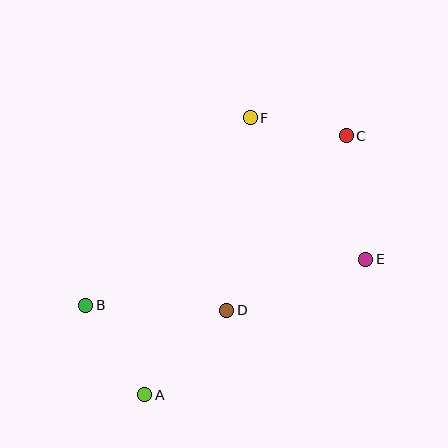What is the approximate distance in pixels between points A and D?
The distance between A and D is approximately 118 pixels.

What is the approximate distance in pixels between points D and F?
The distance between D and F is approximately 194 pixels.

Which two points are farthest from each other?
Points A and C are farthest from each other.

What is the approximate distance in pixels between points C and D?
The distance between C and D is approximately 212 pixels.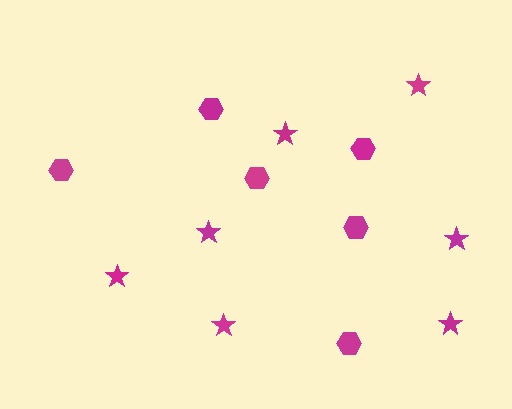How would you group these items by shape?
There are 2 groups: one group of hexagons (6) and one group of stars (7).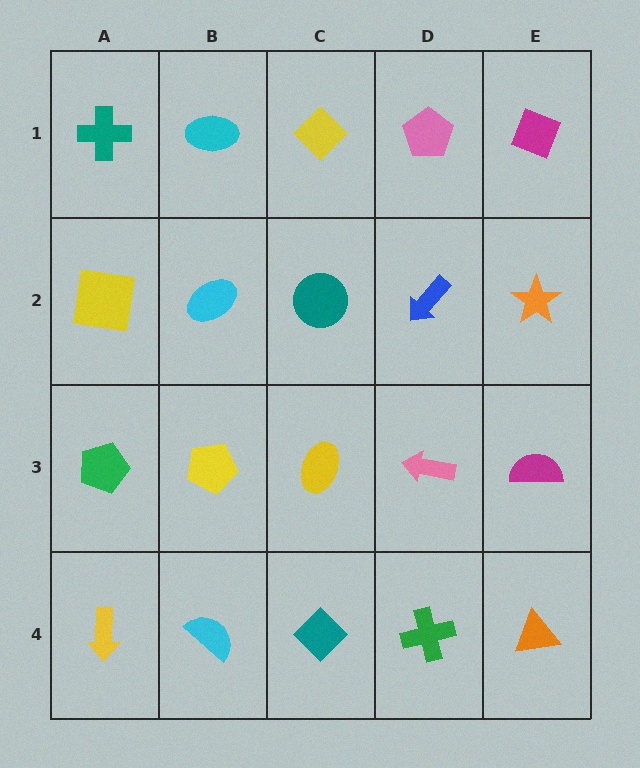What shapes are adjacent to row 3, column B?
A cyan ellipse (row 2, column B), a cyan semicircle (row 4, column B), a green pentagon (row 3, column A), a yellow ellipse (row 3, column C).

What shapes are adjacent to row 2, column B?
A cyan ellipse (row 1, column B), a yellow pentagon (row 3, column B), a yellow square (row 2, column A), a teal circle (row 2, column C).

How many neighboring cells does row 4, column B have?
3.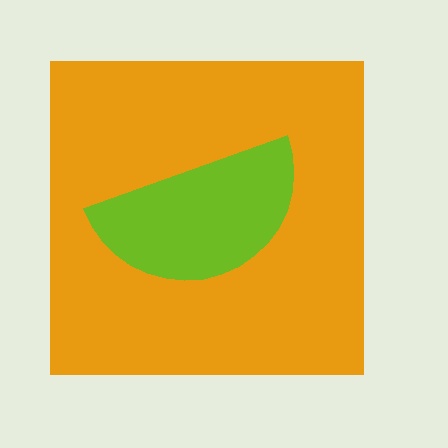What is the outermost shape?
The orange square.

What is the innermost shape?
The lime semicircle.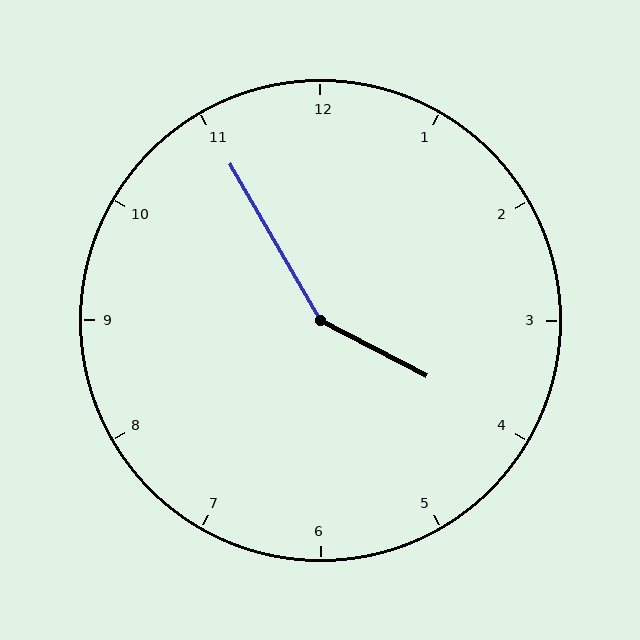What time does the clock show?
3:55.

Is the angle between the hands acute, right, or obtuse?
It is obtuse.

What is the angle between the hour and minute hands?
Approximately 148 degrees.